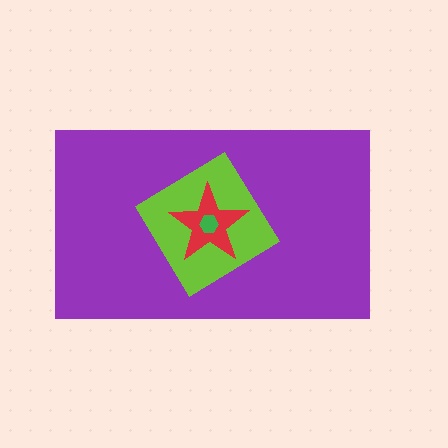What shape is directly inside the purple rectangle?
The lime diamond.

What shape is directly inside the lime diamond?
The red star.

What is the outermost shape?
The purple rectangle.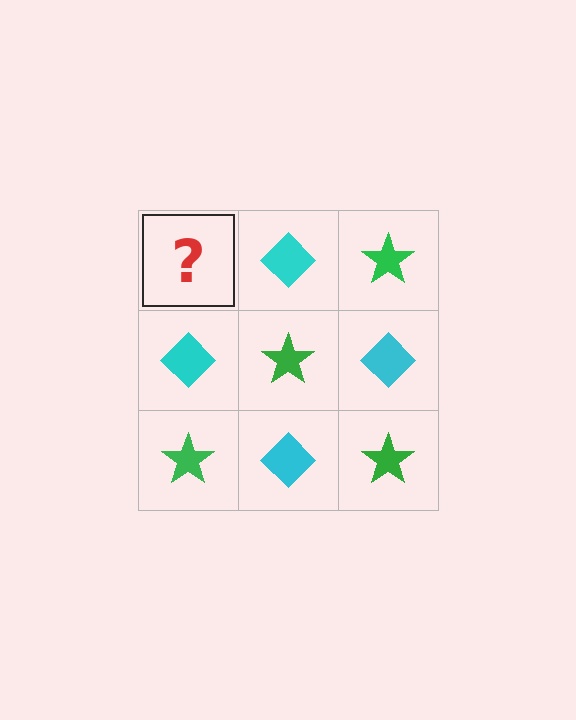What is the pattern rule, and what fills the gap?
The rule is that it alternates green star and cyan diamond in a checkerboard pattern. The gap should be filled with a green star.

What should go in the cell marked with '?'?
The missing cell should contain a green star.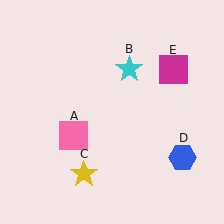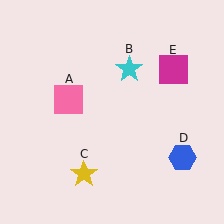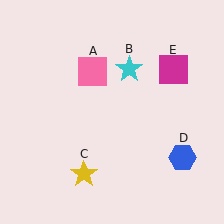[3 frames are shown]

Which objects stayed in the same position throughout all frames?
Cyan star (object B) and yellow star (object C) and blue hexagon (object D) and magenta square (object E) remained stationary.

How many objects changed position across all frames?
1 object changed position: pink square (object A).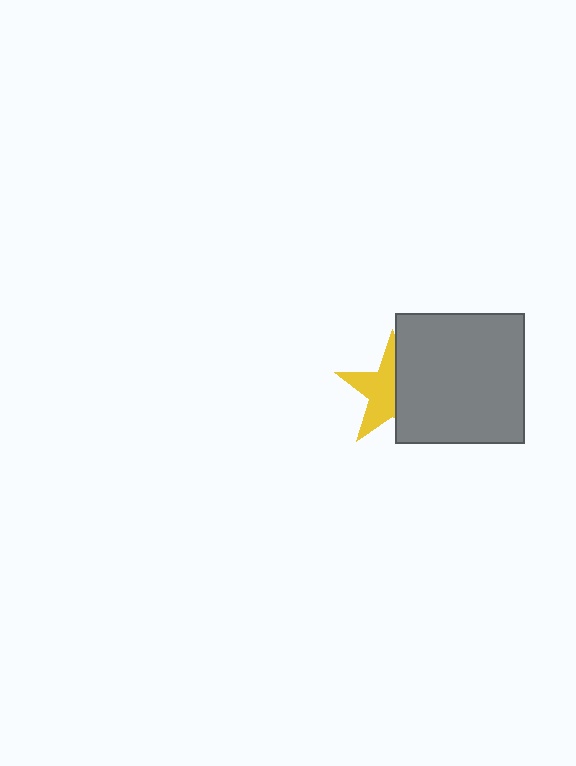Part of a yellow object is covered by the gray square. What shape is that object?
It is a star.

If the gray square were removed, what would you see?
You would see the complete yellow star.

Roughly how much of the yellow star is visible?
About half of it is visible (roughly 55%).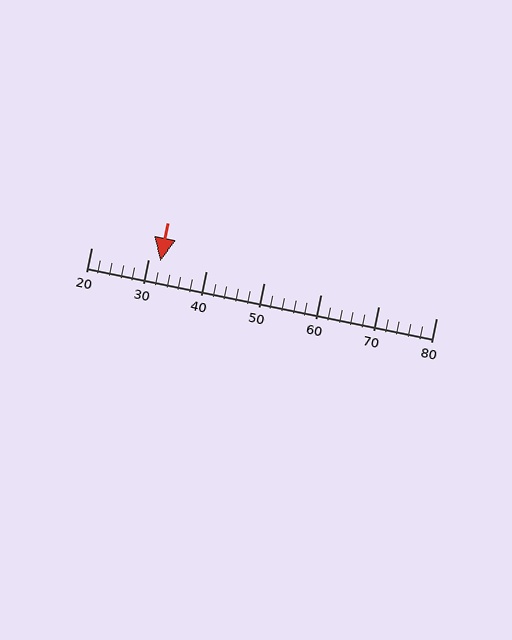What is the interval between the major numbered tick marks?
The major tick marks are spaced 10 units apart.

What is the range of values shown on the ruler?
The ruler shows values from 20 to 80.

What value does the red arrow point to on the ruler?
The red arrow points to approximately 32.